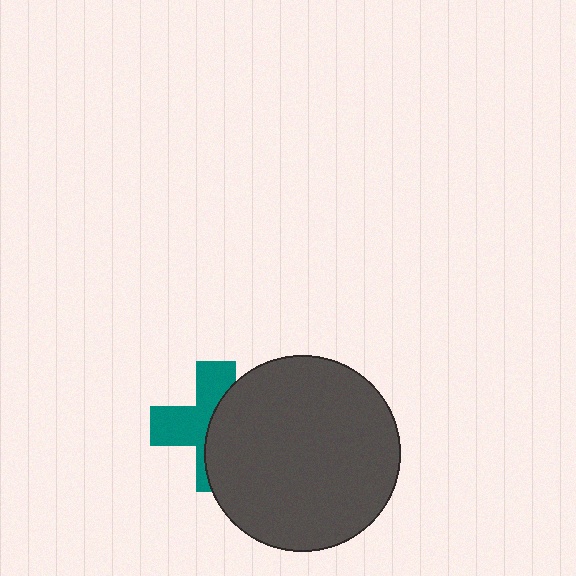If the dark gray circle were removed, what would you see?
You would see the complete teal cross.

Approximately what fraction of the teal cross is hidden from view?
Roughly 51% of the teal cross is hidden behind the dark gray circle.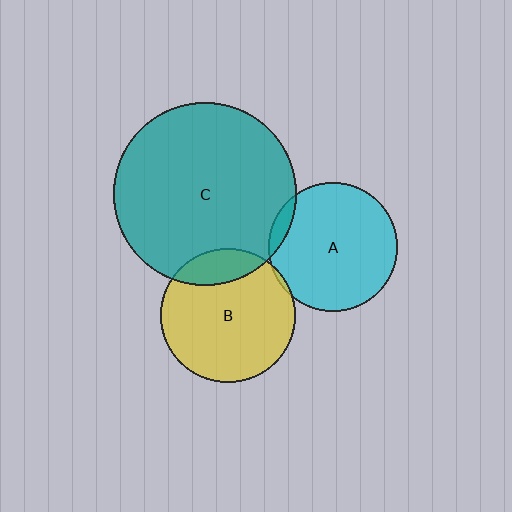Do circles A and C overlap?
Yes.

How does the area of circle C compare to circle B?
Approximately 1.9 times.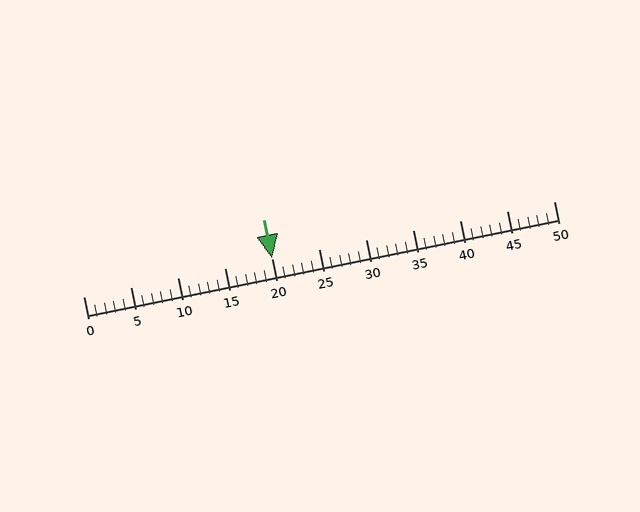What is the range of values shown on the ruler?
The ruler shows values from 0 to 50.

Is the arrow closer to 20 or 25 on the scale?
The arrow is closer to 20.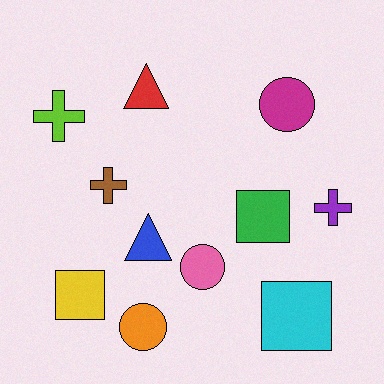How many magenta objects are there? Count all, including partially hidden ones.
There is 1 magenta object.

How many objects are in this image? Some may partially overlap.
There are 11 objects.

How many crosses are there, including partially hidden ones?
There are 3 crosses.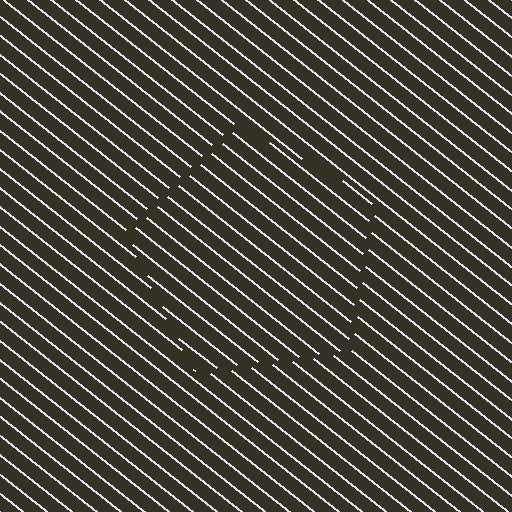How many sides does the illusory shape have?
5 sides — the line-ends trace a pentagon.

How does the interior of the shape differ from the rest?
The interior of the shape contains the same grating, shifted by half a period — the contour is defined by the phase discontinuity where line-ends from the inner and outer gratings abut.